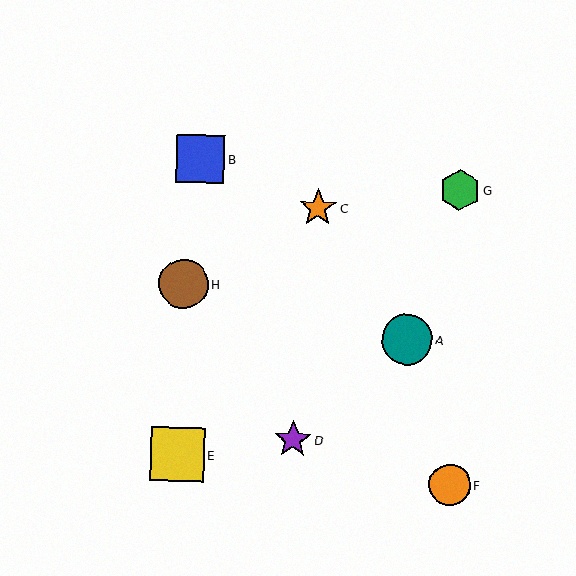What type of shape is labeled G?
Shape G is a green hexagon.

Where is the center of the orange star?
The center of the orange star is at (318, 208).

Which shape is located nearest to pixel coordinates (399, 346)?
The teal circle (labeled A) at (407, 340) is nearest to that location.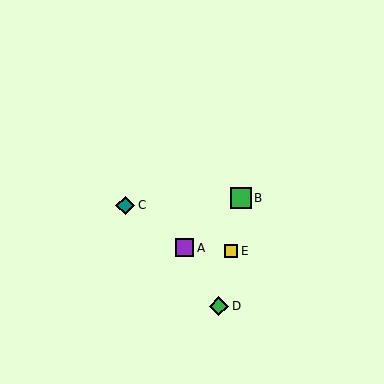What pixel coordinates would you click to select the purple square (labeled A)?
Click at (184, 248) to select the purple square A.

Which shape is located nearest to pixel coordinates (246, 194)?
The green square (labeled B) at (241, 198) is nearest to that location.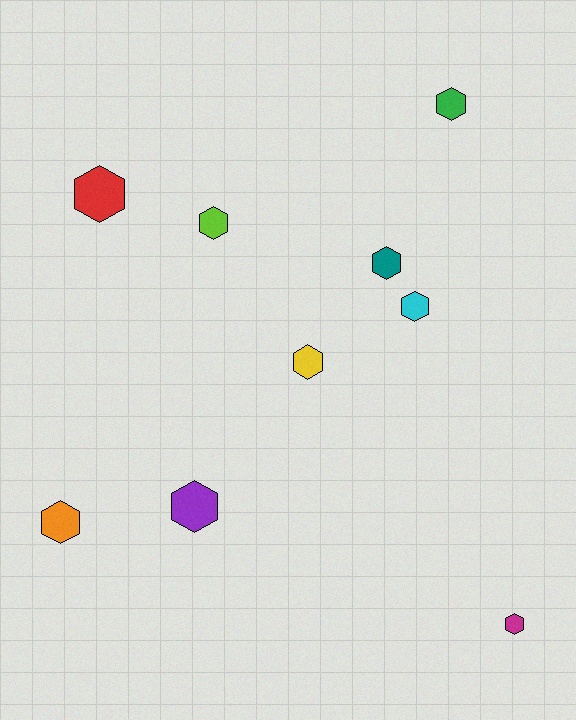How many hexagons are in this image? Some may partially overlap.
There are 9 hexagons.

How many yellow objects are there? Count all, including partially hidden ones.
There is 1 yellow object.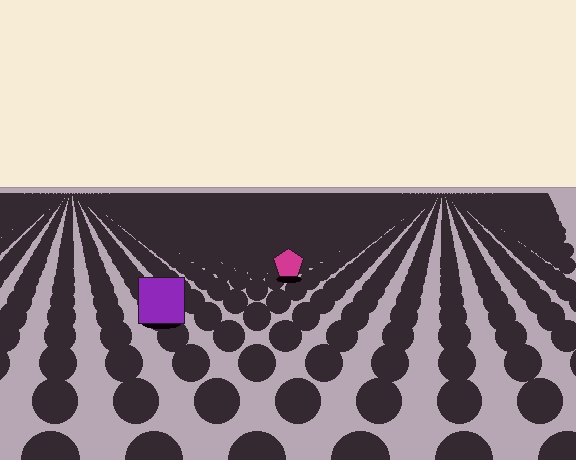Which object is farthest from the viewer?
The magenta pentagon is farthest from the viewer. It appears smaller and the ground texture around it is denser.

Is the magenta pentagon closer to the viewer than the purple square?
No. The purple square is closer — you can tell from the texture gradient: the ground texture is coarser near it.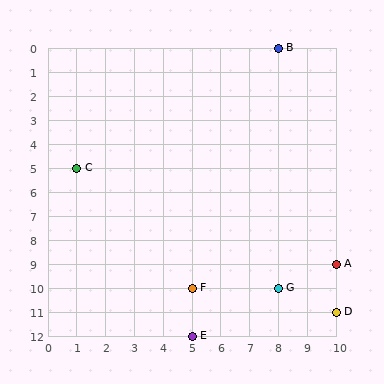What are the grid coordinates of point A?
Point A is at grid coordinates (10, 9).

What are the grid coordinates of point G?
Point G is at grid coordinates (8, 10).